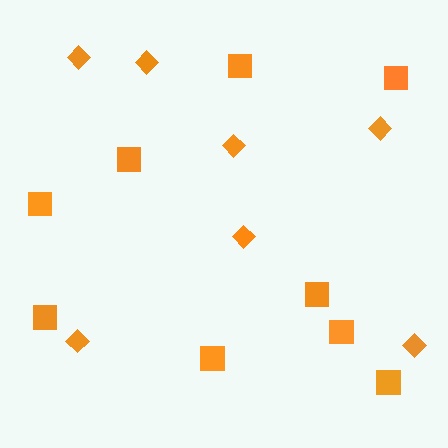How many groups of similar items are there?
There are 2 groups: one group of squares (9) and one group of diamonds (7).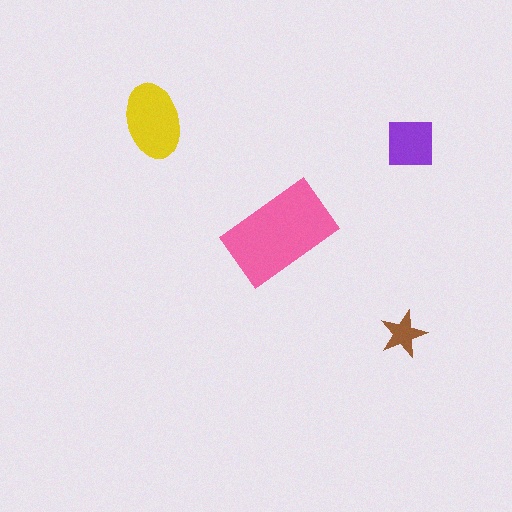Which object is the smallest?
The brown star.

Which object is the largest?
The pink rectangle.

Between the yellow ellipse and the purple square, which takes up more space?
The yellow ellipse.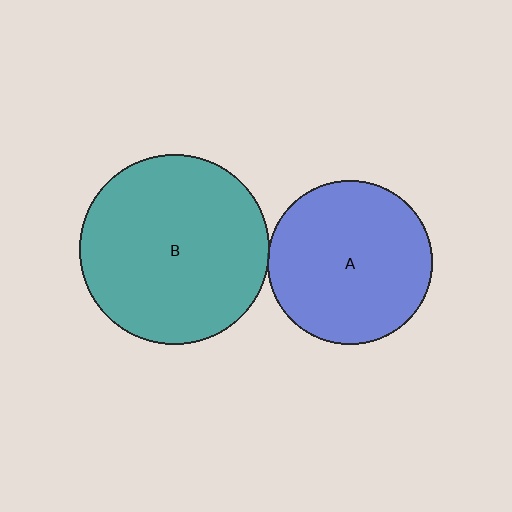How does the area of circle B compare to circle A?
Approximately 1.3 times.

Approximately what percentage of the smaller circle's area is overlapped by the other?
Approximately 5%.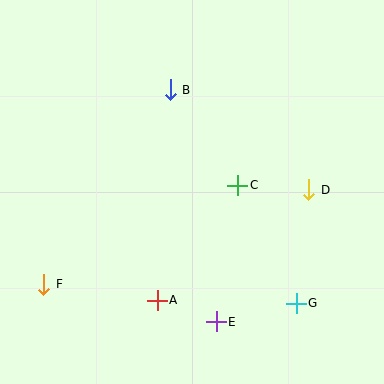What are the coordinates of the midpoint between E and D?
The midpoint between E and D is at (262, 256).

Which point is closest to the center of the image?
Point C at (238, 185) is closest to the center.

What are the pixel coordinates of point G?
Point G is at (296, 303).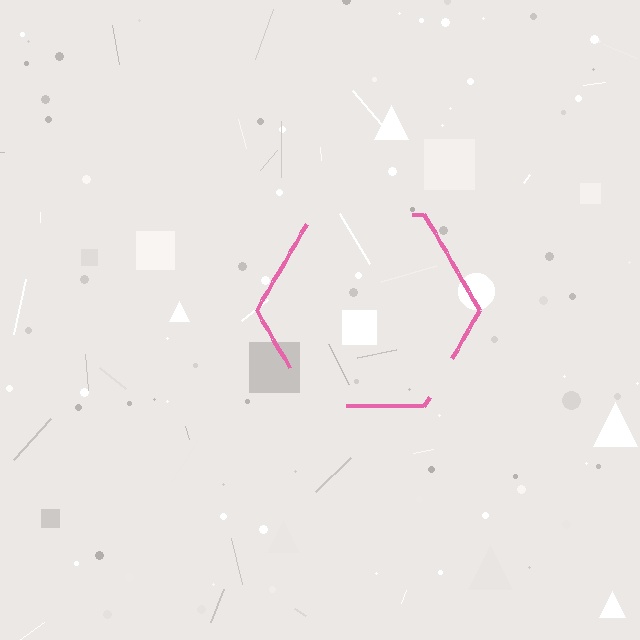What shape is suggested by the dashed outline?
The dashed outline suggests a hexagon.